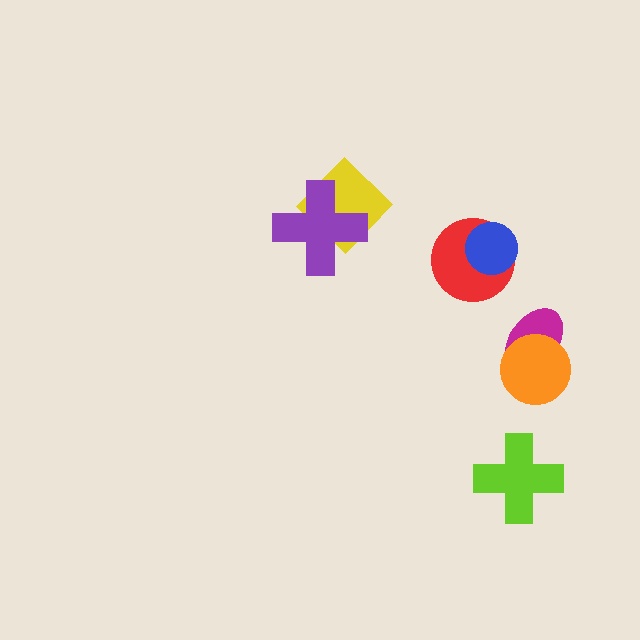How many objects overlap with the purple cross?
1 object overlaps with the purple cross.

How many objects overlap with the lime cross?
0 objects overlap with the lime cross.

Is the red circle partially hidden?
Yes, it is partially covered by another shape.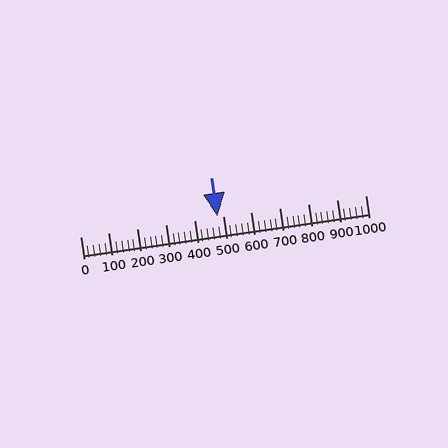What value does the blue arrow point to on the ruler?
The blue arrow points to approximately 480.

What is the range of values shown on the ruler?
The ruler shows values from 0 to 1000.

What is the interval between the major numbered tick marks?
The major tick marks are spaced 100 units apart.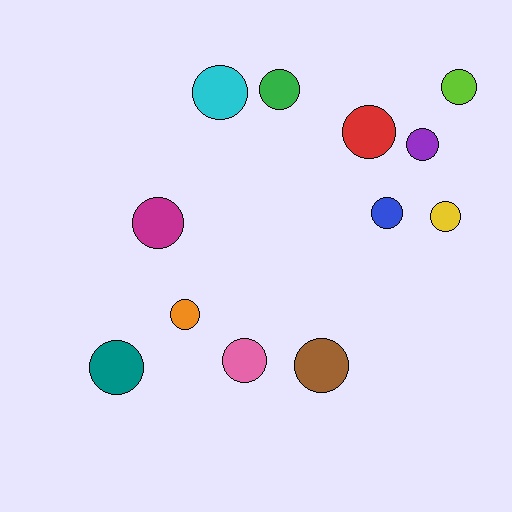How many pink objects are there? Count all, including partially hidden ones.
There is 1 pink object.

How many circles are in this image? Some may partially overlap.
There are 12 circles.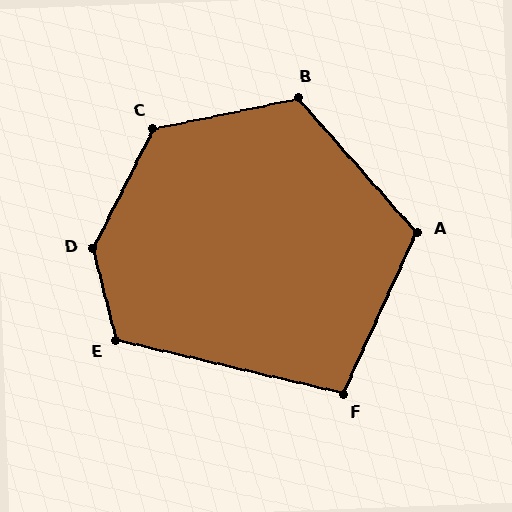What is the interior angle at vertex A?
Approximately 114 degrees (obtuse).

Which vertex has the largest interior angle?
D, at approximately 139 degrees.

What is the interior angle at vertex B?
Approximately 120 degrees (obtuse).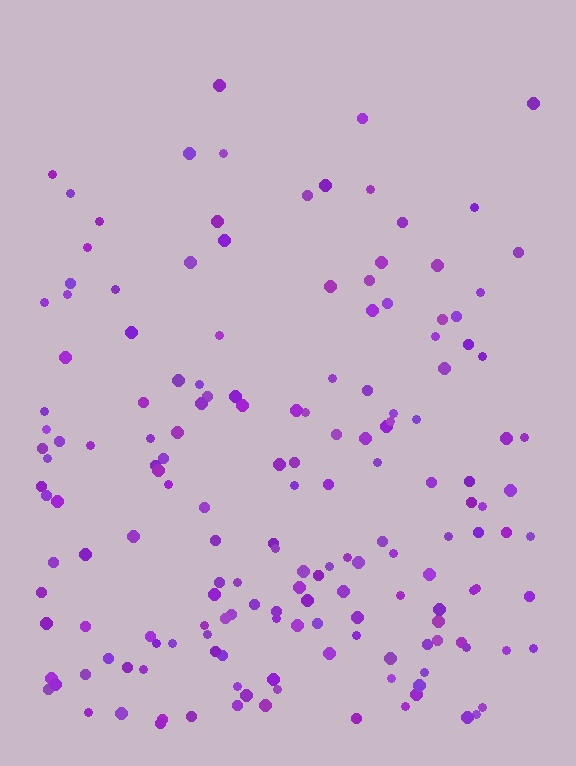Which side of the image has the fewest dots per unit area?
The top.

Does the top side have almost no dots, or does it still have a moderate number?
Still a moderate number, just noticeably fewer than the bottom.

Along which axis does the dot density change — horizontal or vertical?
Vertical.